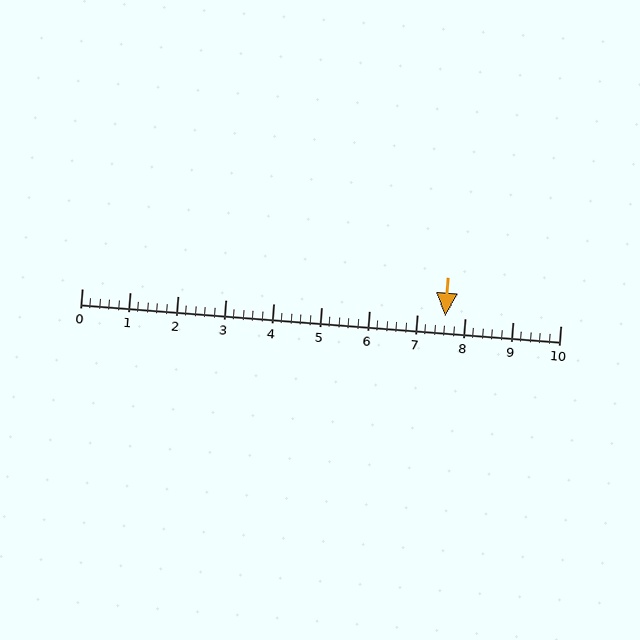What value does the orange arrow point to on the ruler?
The orange arrow points to approximately 7.6.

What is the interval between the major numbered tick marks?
The major tick marks are spaced 1 units apart.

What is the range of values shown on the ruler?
The ruler shows values from 0 to 10.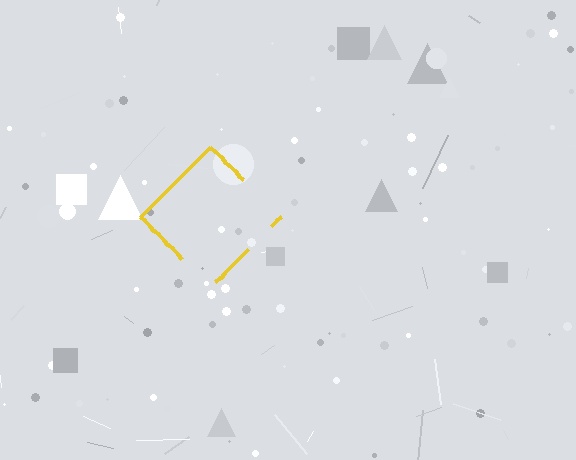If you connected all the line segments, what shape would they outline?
They would outline a diamond.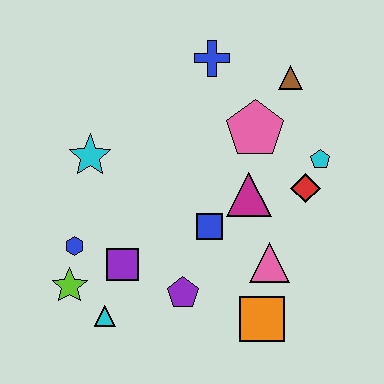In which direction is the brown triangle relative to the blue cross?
The brown triangle is to the right of the blue cross.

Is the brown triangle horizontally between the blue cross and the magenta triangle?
No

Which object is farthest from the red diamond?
The lime star is farthest from the red diamond.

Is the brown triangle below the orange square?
No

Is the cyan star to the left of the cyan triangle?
Yes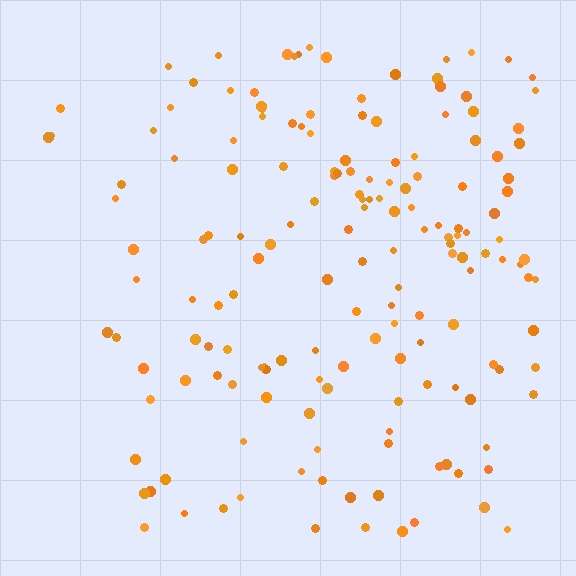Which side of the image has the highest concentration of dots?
The right.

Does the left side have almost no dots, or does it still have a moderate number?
Still a moderate number, just noticeably fewer than the right.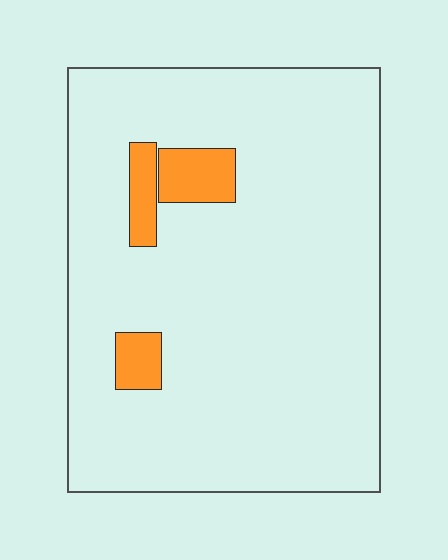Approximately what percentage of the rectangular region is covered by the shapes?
Approximately 5%.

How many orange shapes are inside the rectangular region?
3.